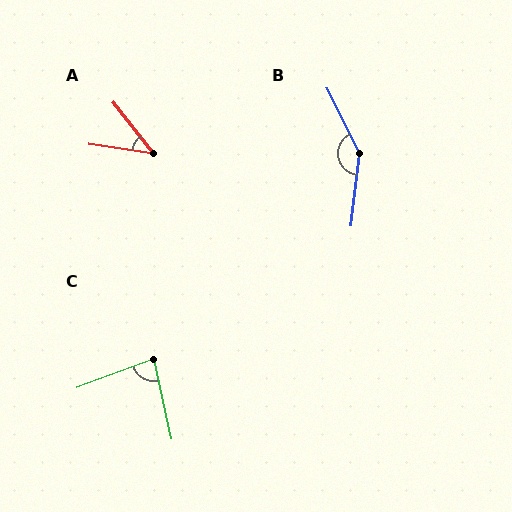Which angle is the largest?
B, at approximately 147 degrees.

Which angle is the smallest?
A, at approximately 44 degrees.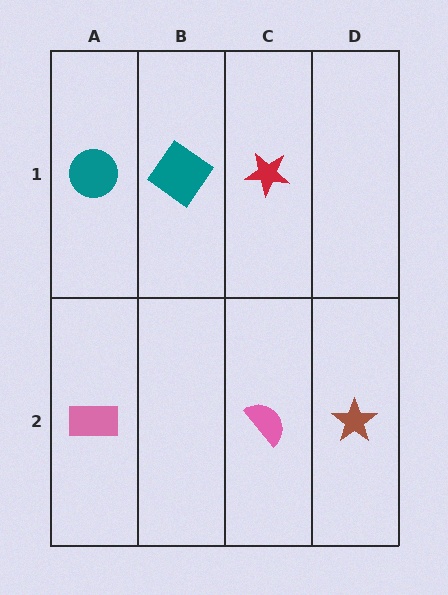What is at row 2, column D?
A brown star.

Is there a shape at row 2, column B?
No, that cell is empty.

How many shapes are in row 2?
3 shapes.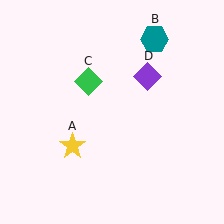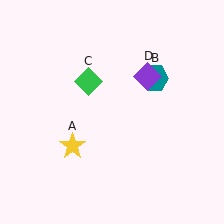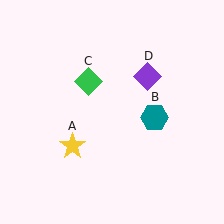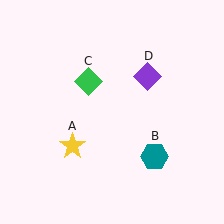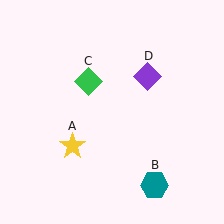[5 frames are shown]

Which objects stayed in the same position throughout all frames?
Yellow star (object A) and green diamond (object C) and purple diamond (object D) remained stationary.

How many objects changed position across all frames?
1 object changed position: teal hexagon (object B).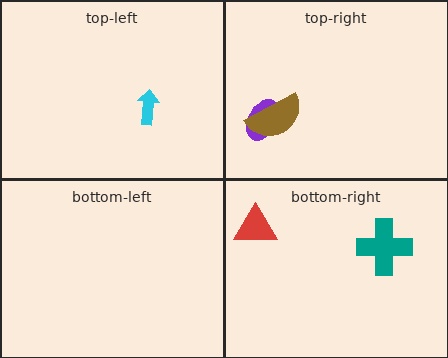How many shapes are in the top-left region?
1.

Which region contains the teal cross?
The bottom-right region.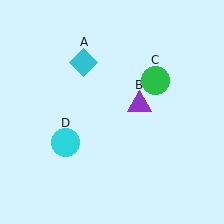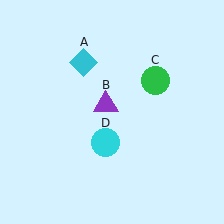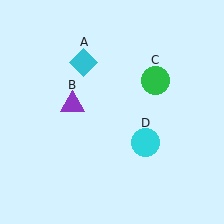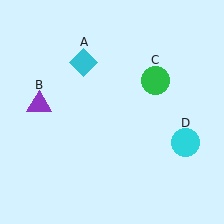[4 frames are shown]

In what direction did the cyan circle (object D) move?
The cyan circle (object D) moved right.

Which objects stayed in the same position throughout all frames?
Cyan diamond (object A) and green circle (object C) remained stationary.